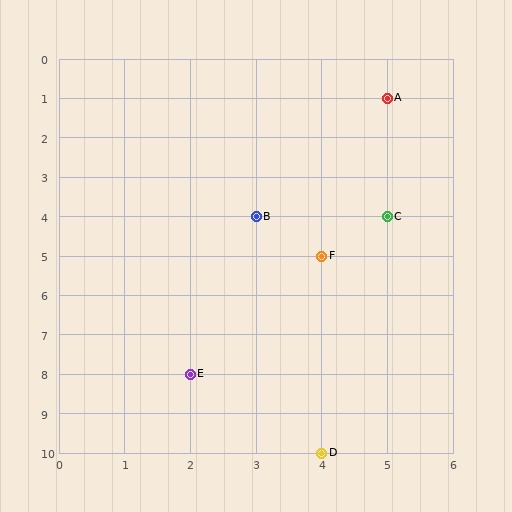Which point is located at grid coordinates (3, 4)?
Point B is at (3, 4).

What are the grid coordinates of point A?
Point A is at grid coordinates (5, 1).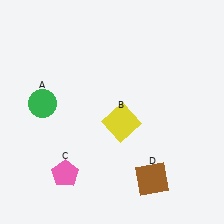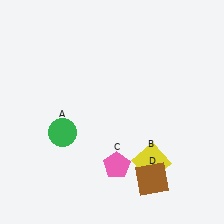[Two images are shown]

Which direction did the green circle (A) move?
The green circle (A) moved down.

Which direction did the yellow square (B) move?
The yellow square (B) moved down.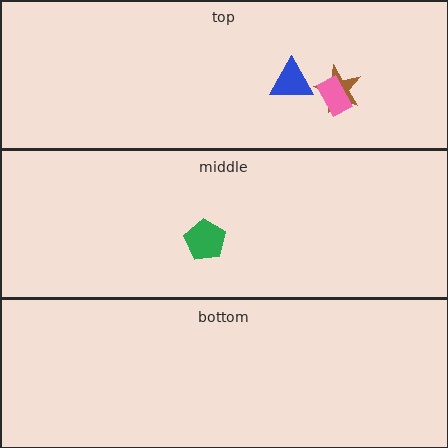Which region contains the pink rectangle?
The top region.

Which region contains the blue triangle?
The top region.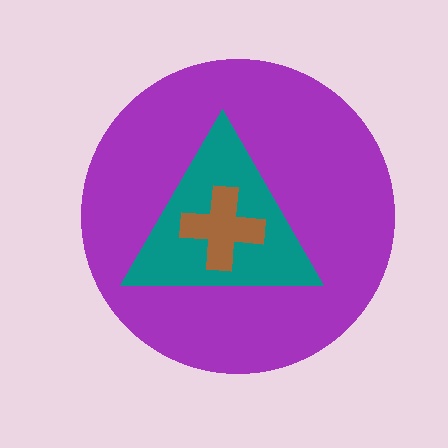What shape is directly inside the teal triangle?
The brown cross.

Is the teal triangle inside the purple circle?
Yes.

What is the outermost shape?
The purple circle.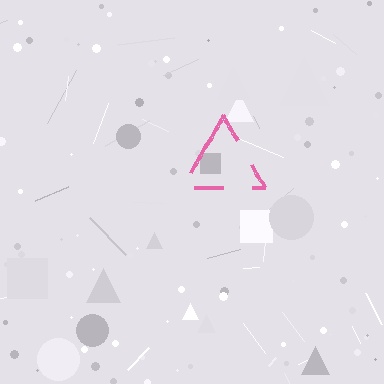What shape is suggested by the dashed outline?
The dashed outline suggests a triangle.